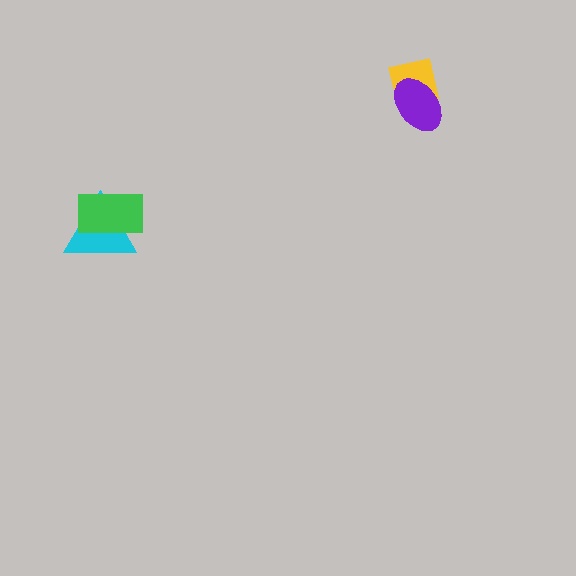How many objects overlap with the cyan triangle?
1 object overlaps with the cyan triangle.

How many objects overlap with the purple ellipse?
1 object overlaps with the purple ellipse.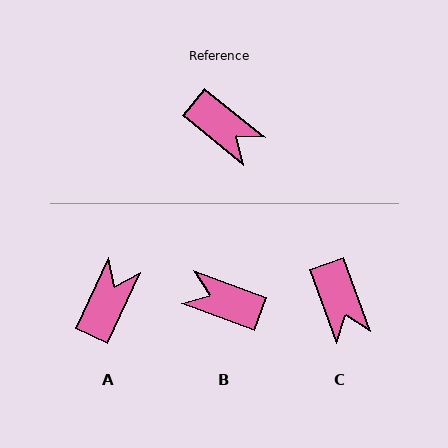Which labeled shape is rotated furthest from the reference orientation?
B, about 161 degrees away.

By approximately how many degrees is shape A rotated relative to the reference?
Approximately 105 degrees counter-clockwise.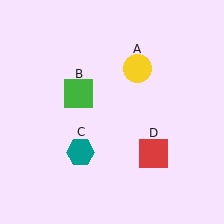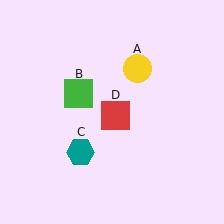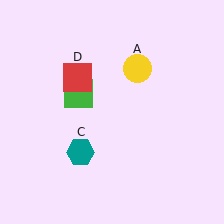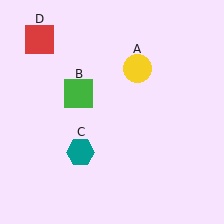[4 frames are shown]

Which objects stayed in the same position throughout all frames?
Yellow circle (object A) and green square (object B) and teal hexagon (object C) remained stationary.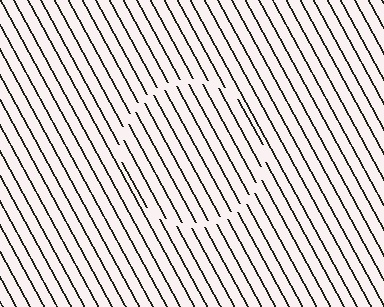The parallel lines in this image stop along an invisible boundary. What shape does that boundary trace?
An illusory circle. The interior of the shape contains the same grating, shifted by half a period — the contour is defined by the phase discontinuity where line-ends from the inner and outer gratings abut.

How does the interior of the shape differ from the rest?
The interior of the shape contains the same grating, shifted by half a period — the contour is defined by the phase discontinuity where line-ends from the inner and outer gratings abut.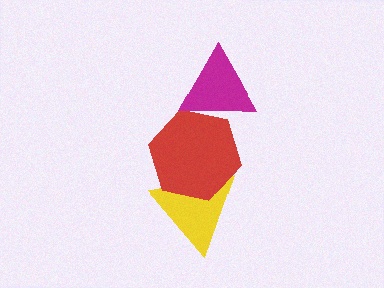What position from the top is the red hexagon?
The red hexagon is 2nd from the top.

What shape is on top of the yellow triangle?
The red hexagon is on top of the yellow triangle.